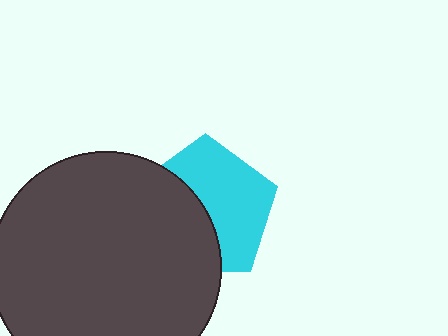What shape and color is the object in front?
The object in front is a dark gray circle.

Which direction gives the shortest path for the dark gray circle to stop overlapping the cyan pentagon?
Moving left gives the shortest separation.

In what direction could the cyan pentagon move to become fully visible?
The cyan pentagon could move right. That would shift it out from behind the dark gray circle entirely.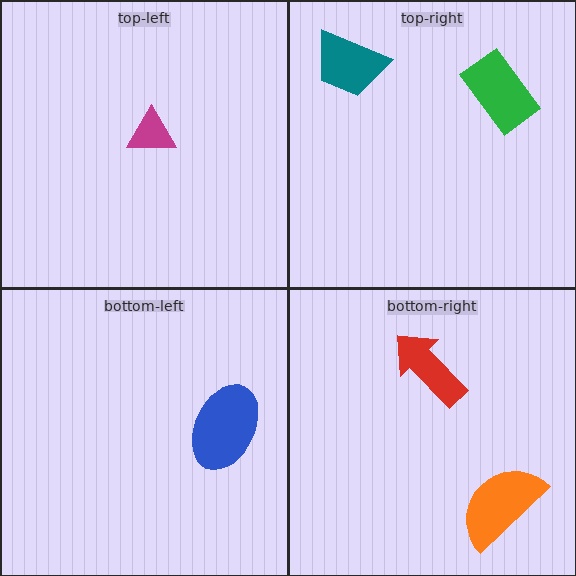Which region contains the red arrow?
The bottom-right region.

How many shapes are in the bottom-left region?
1.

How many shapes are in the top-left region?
1.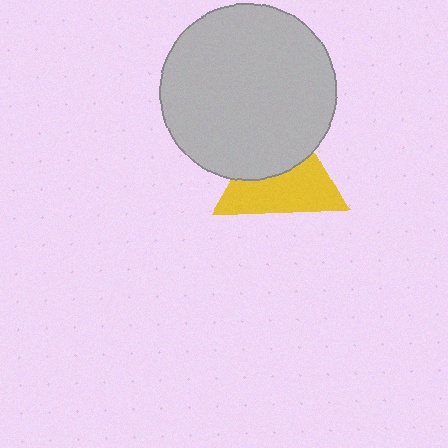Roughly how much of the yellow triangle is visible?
About half of it is visible (roughly 57%).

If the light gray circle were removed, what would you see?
You would see the complete yellow triangle.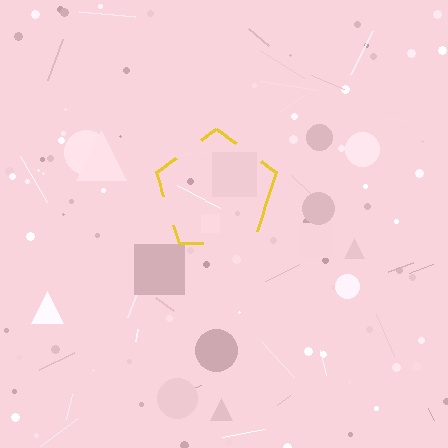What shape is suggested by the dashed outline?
The dashed outline suggests a pentagon.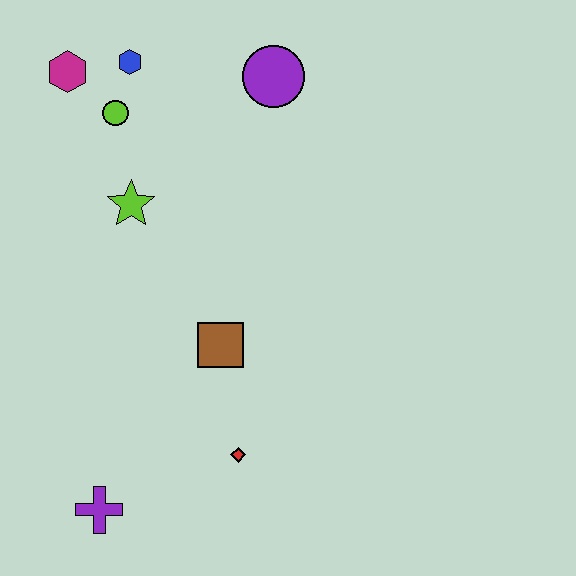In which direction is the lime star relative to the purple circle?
The lime star is to the left of the purple circle.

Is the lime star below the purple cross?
No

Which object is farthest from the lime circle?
The purple cross is farthest from the lime circle.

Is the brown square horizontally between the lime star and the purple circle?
Yes